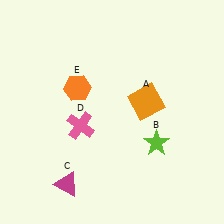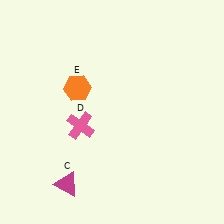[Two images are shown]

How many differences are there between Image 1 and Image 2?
There are 2 differences between the two images.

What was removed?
The orange square (A), the lime star (B) were removed in Image 2.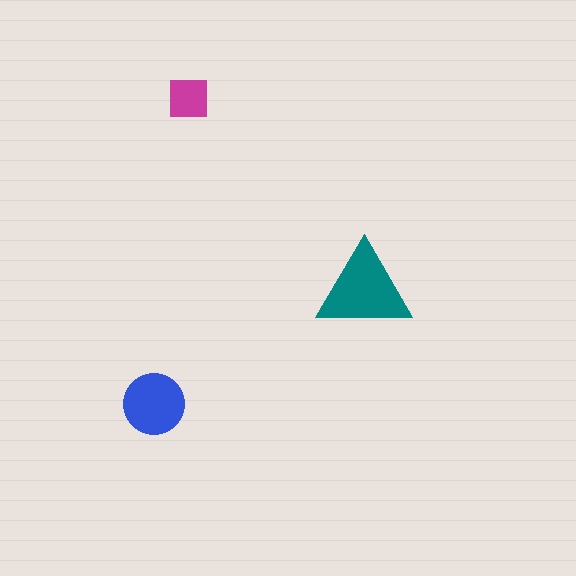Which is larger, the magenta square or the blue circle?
The blue circle.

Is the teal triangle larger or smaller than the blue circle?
Larger.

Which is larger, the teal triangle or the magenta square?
The teal triangle.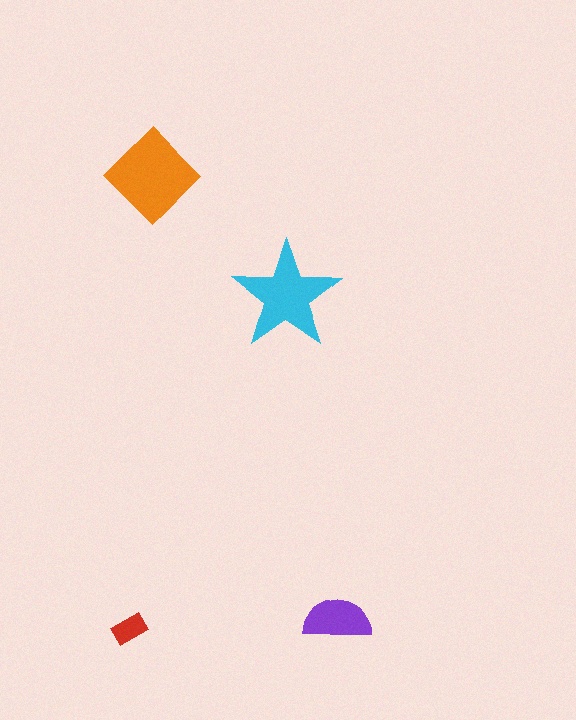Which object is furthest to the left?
The red rectangle is leftmost.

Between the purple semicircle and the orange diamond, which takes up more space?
The orange diamond.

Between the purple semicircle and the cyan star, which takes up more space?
The cyan star.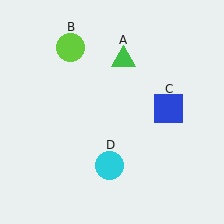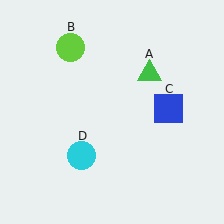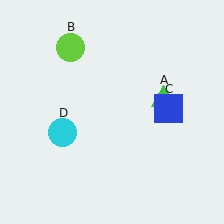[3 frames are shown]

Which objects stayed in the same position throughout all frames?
Lime circle (object B) and blue square (object C) remained stationary.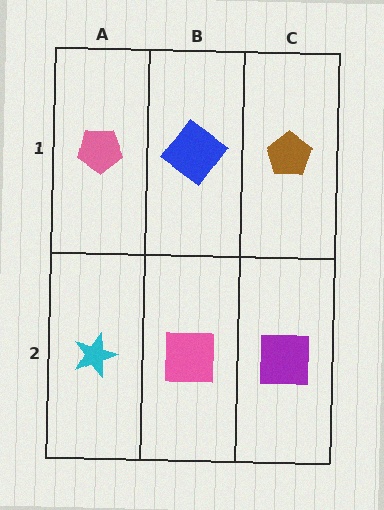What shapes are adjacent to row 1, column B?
A pink square (row 2, column B), a pink pentagon (row 1, column A), a brown pentagon (row 1, column C).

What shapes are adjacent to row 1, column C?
A purple square (row 2, column C), a blue diamond (row 1, column B).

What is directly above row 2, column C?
A brown pentagon.